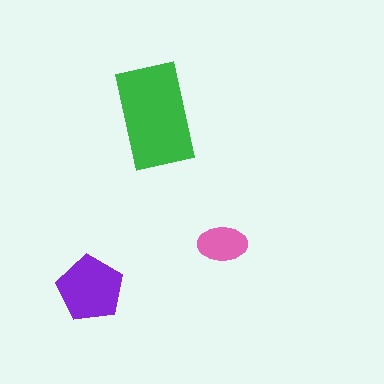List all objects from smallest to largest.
The pink ellipse, the purple pentagon, the green rectangle.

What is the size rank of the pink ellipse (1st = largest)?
3rd.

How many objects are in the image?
There are 3 objects in the image.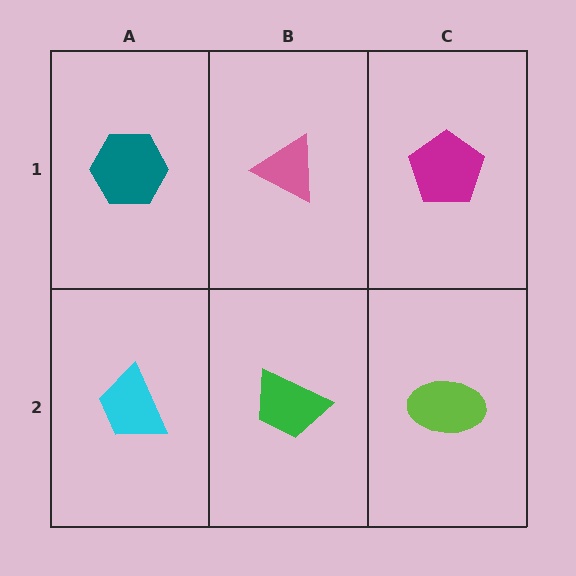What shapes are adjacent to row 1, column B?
A green trapezoid (row 2, column B), a teal hexagon (row 1, column A), a magenta pentagon (row 1, column C).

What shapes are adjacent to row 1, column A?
A cyan trapezoid (row 2, column A), a pink triangle (row 1, column B).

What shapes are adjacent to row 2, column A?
A teal hexagon (row 1, column A), a green trapezoid (row 2, column B).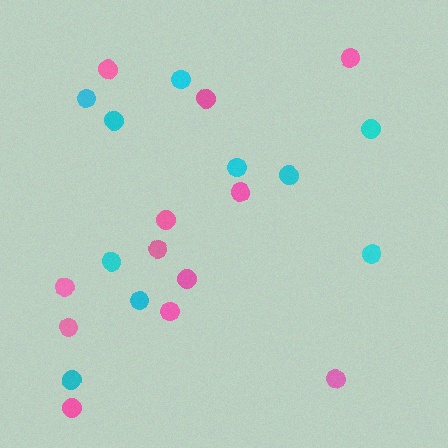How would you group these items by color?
There are 2 groups: one group of pink circles (12) and one group of cyan circles (10).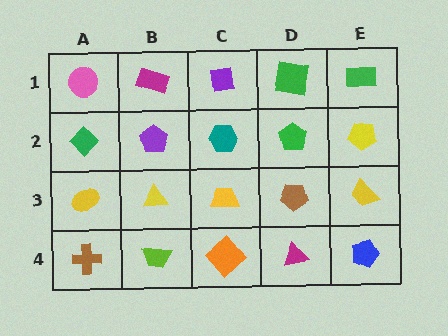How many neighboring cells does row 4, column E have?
2.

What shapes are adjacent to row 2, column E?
A green rectangle (row 1, column E), a yellow trapezoid (row 3, column E), a green pentagon (row 2, column D).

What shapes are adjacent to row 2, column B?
A magenta rectangle (row 1, column B), a yellow triangle (row 3, column B), a green diamond (row 2, column A), a teal hexagon (row 2, column C).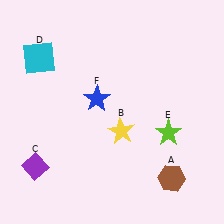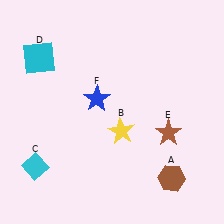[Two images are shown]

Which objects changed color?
C changed from purple to cyan. E changed from lime to brown.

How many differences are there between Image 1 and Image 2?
There are 2 differences between the two images.